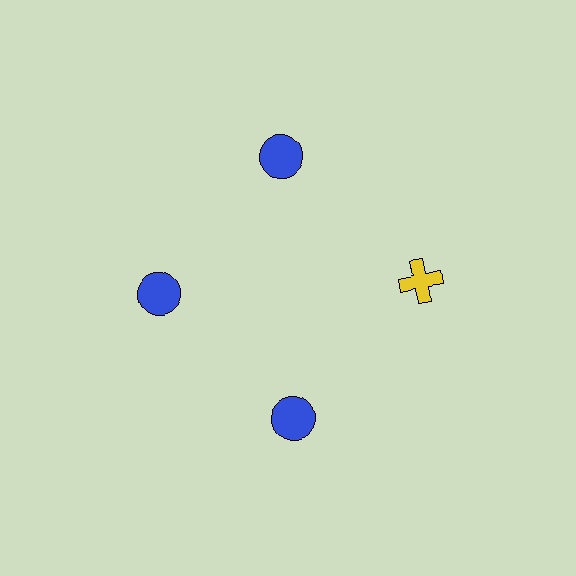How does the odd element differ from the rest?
It differs in both color (yellow instead of blue) and shape (cross instead of circle).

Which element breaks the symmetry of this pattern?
The yellow cross at roughly the 3 o'clock position breaks the symmetry. All other shapes are blue circles.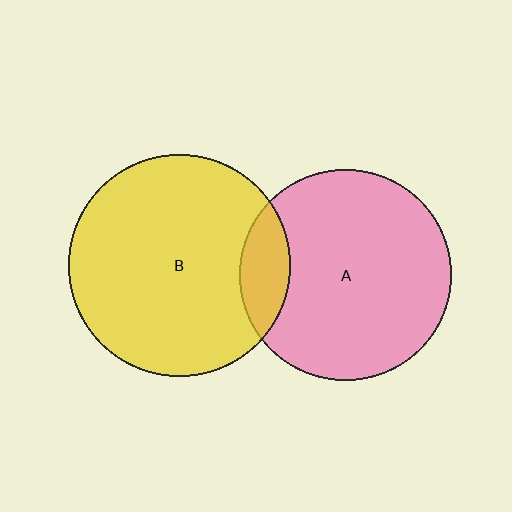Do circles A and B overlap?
Yes.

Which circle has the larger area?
Circle B (yellow).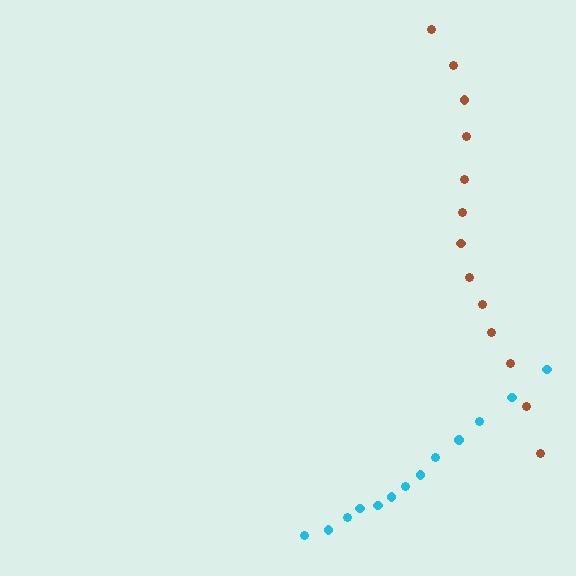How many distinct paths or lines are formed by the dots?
There are 2 distinct paths.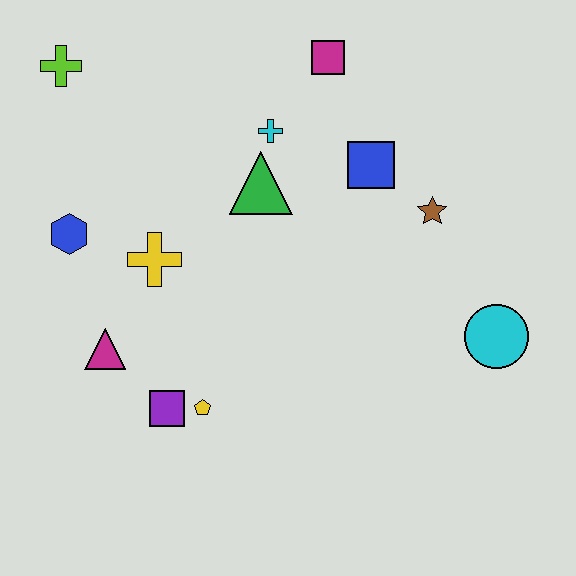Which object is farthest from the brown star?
The lime cross is farthest from the brown star.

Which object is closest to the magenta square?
The cyan cross is closest to the magenta square.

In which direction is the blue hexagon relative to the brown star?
The blue hexagon is to the left of the brown star.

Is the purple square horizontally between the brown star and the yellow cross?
Yes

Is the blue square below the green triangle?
No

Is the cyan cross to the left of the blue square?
Yes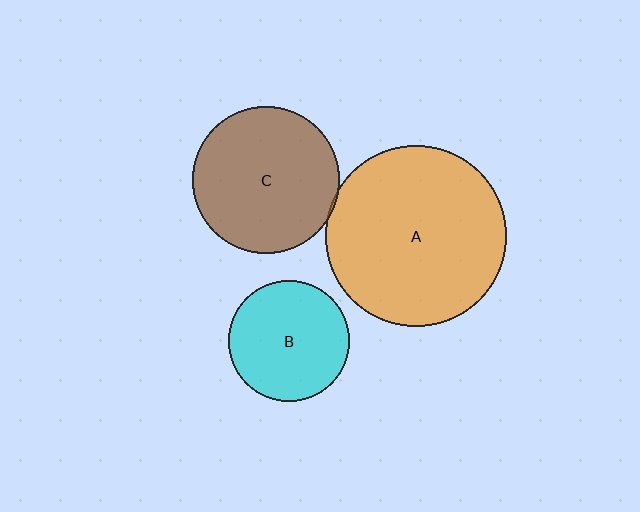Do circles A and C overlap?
Yes.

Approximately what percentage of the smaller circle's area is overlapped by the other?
Approximately 5%.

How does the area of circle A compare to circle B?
Approximately 2.3 times.